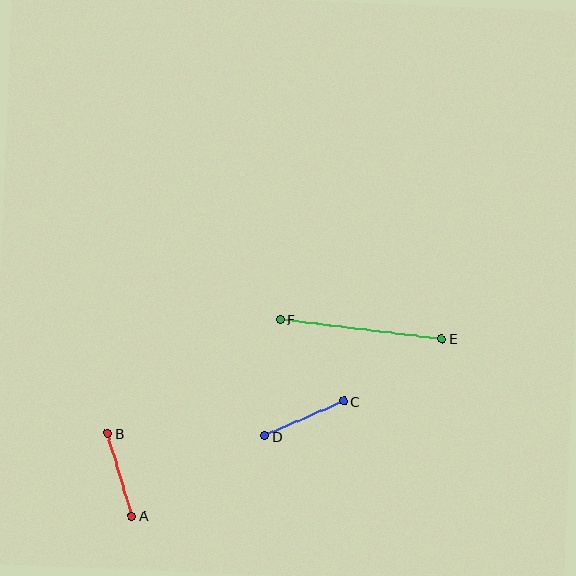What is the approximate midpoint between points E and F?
The midpoint is at approximately (361, 329) pixels.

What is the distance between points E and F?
The distance is approximately 163 pixels.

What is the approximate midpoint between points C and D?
The midpoint is at approximately (304, 419) pixels.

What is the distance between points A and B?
The distance is approximately 86 pixels.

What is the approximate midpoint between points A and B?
The midpoint is at approximately (120, 475) pixels.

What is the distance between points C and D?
The distance is approximately 86 pixels.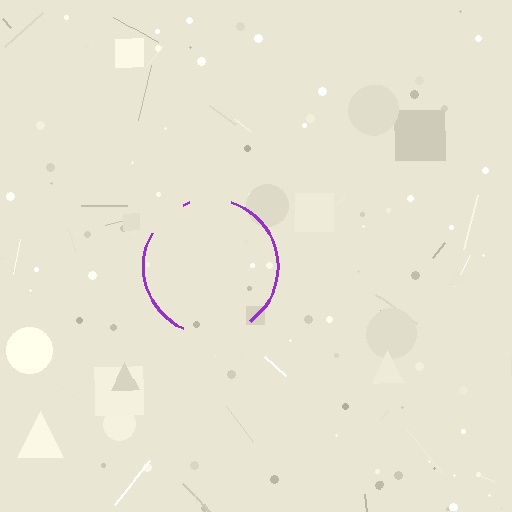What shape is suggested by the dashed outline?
The dashed outline suggests a circle.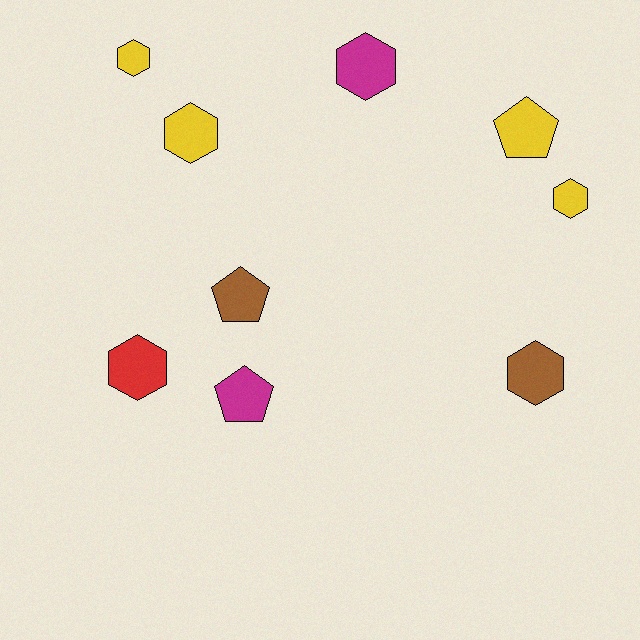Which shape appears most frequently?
Hexagon, with 6 objects.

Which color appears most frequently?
Yellow, with 4 objects.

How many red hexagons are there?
There is 1 red hexagon.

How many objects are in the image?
There are 9 objects.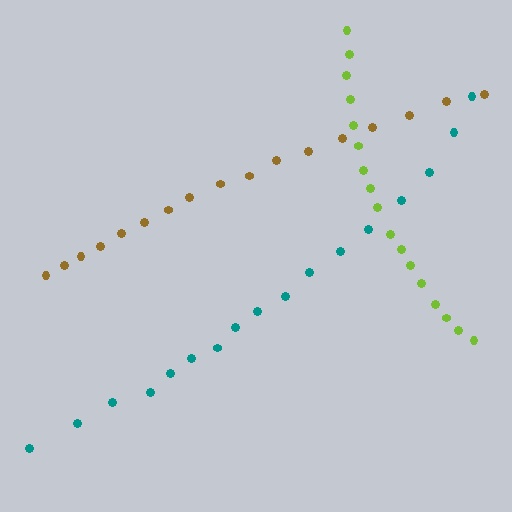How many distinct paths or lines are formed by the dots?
There are 3 distinct paths.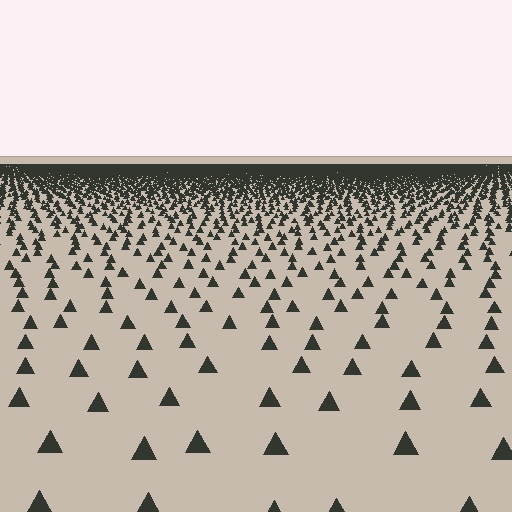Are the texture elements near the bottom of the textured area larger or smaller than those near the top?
Larger. Near the bottom, elements are closer to the viewer and appear at a bigger on-screen size.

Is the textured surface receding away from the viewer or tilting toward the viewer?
The surface is receding away from the viewer. Texture elements get smaller and denser toward the top.